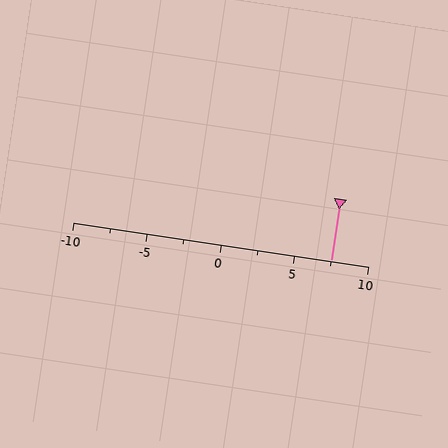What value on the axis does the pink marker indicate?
The marker indicates approximately 7.5.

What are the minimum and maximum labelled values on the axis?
The axis runs from -10 to 10.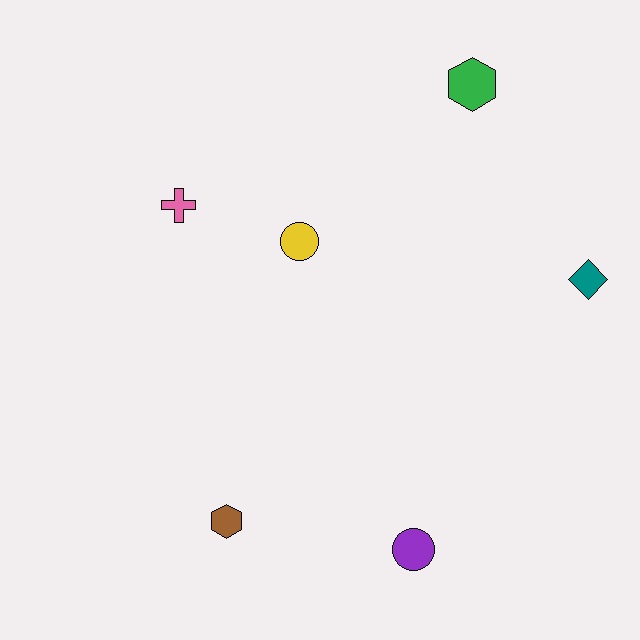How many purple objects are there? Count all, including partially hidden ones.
There is 1 purple object.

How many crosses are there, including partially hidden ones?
There is 1 cross.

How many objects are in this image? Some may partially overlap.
There are 6 objects.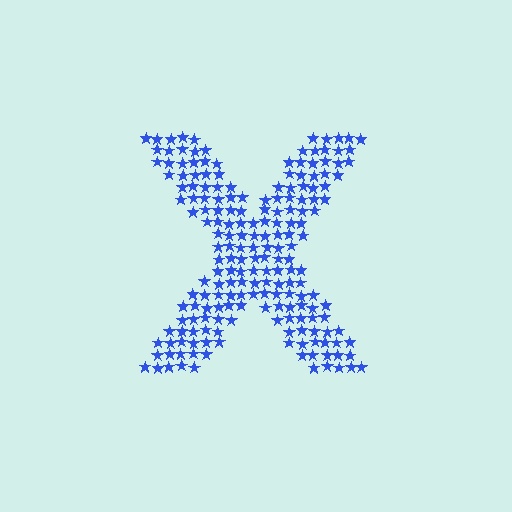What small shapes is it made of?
It is made of small stars.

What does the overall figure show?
The overall figure shows the letter X.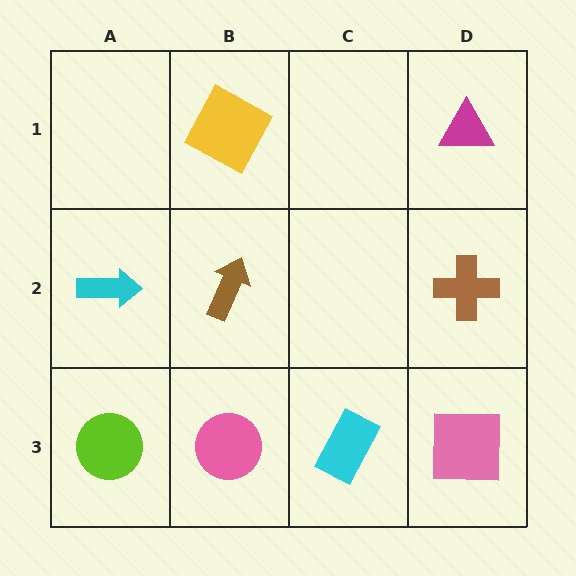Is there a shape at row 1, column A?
No, that cell is empty.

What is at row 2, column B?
A brown arrow.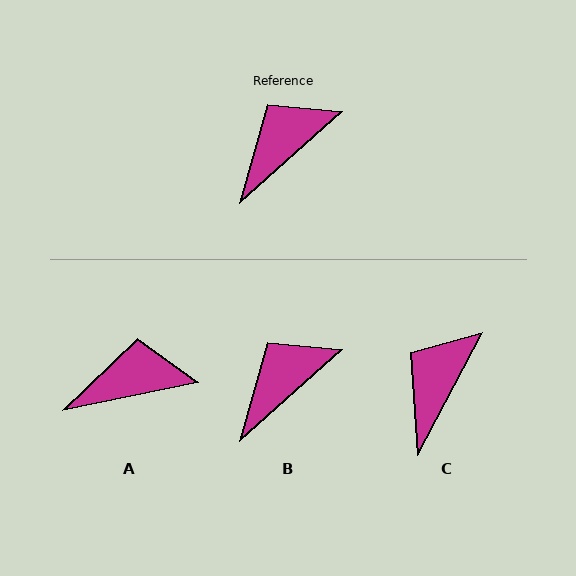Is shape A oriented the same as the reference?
No, it is off by about 30 degrees.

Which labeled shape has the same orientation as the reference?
B.